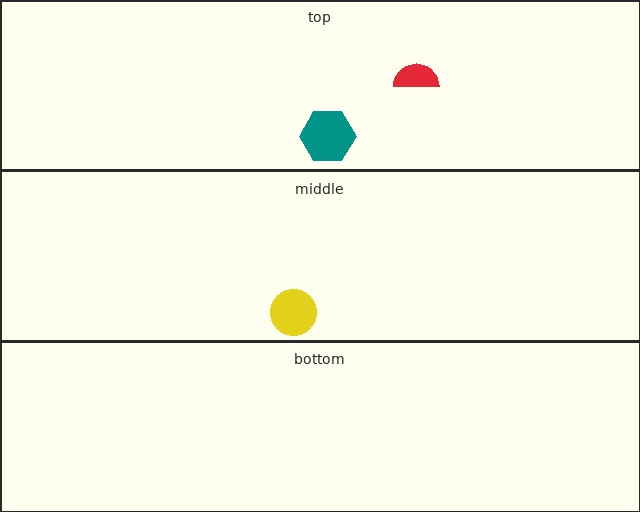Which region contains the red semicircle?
The top region.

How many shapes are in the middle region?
1.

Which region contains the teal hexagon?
The top region.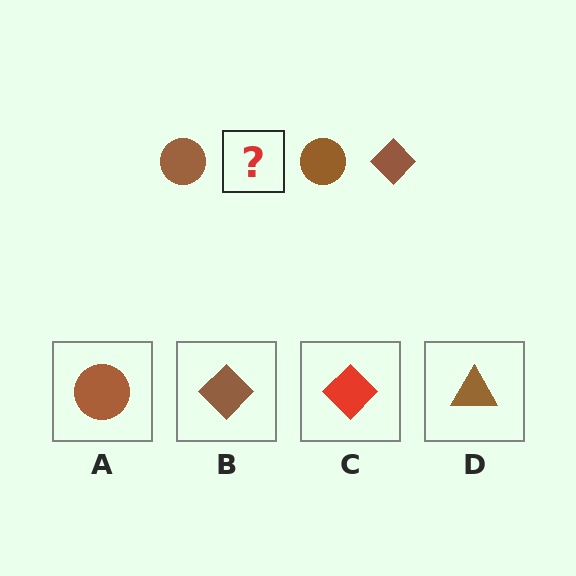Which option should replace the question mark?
Option B.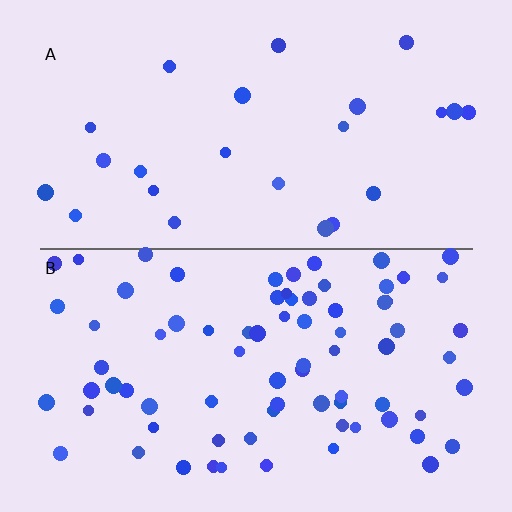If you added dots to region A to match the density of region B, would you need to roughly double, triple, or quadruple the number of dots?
Approximately triple.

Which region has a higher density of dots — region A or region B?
B (the bottom).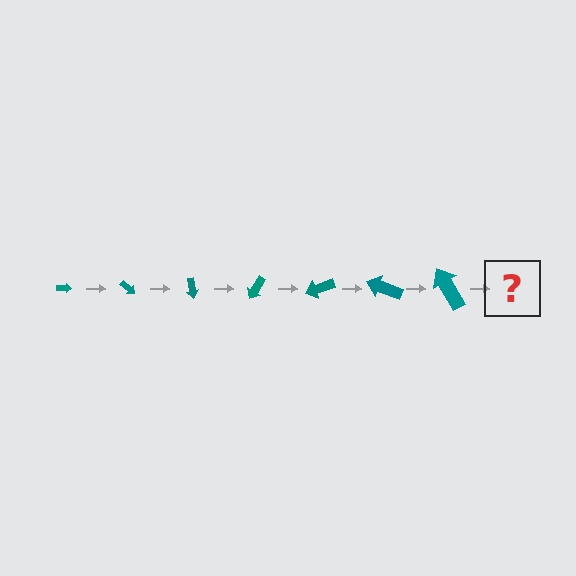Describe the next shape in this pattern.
It should be an arrow, larger than the previous one and rotated 280 degrees from the start.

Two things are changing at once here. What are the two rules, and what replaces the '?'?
The two rules are that the arrow grows larger each step and it rotates 40 degrees each step. The '?' should be an arrow, larger than the previous one and rotated 280 degrees from the start.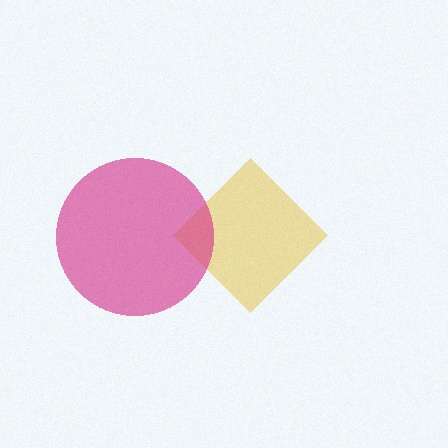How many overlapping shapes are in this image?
There are 2 overlapping shapes in the image.